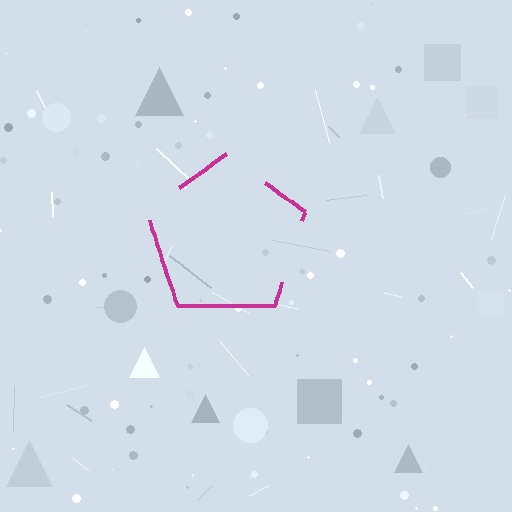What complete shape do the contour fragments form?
The contour fragments form a pentagon.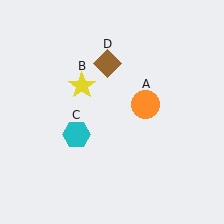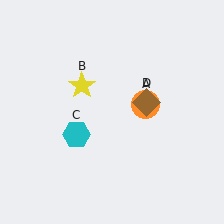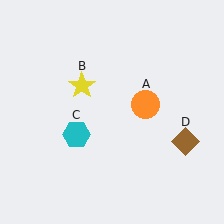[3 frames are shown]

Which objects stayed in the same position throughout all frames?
Orange circle (object A) and yellow star (object B) and cyan hexagon (object C) remained stationary.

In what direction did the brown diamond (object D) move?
The brown diamond (object D) moved down and to the right.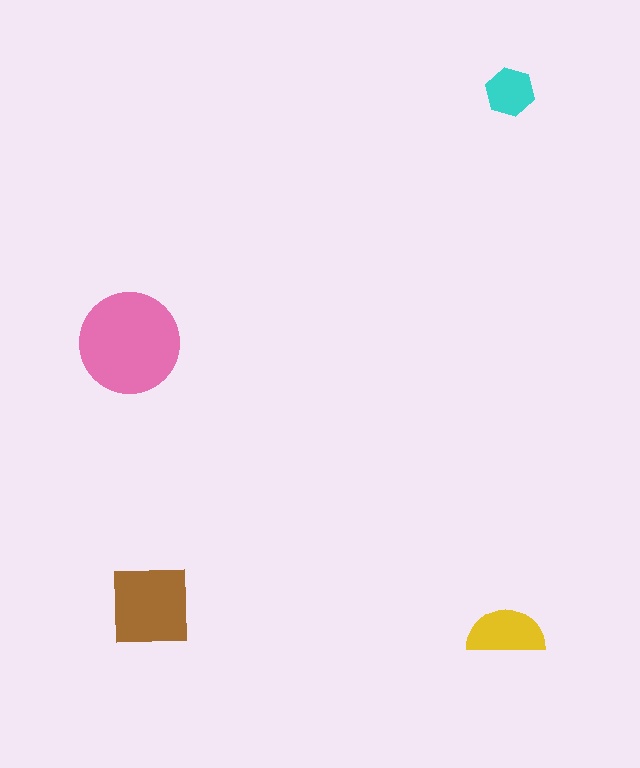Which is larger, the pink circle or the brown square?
The pink circle.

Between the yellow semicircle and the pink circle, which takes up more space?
The pink circle.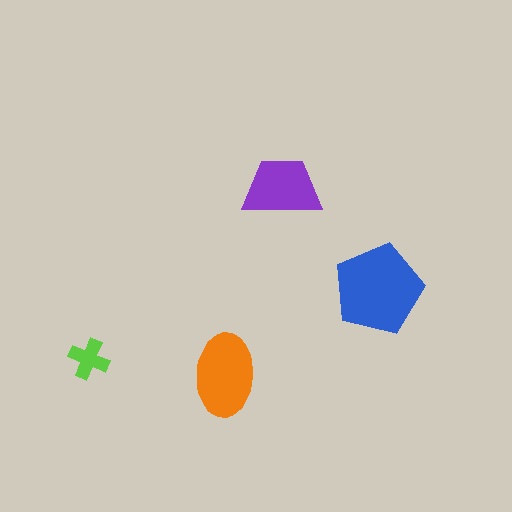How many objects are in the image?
There are 4 objects in the image.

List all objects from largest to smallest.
The blue pentagon, the orange ellipse, the purple trapezoid, the lime cross.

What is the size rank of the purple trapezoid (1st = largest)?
3rd.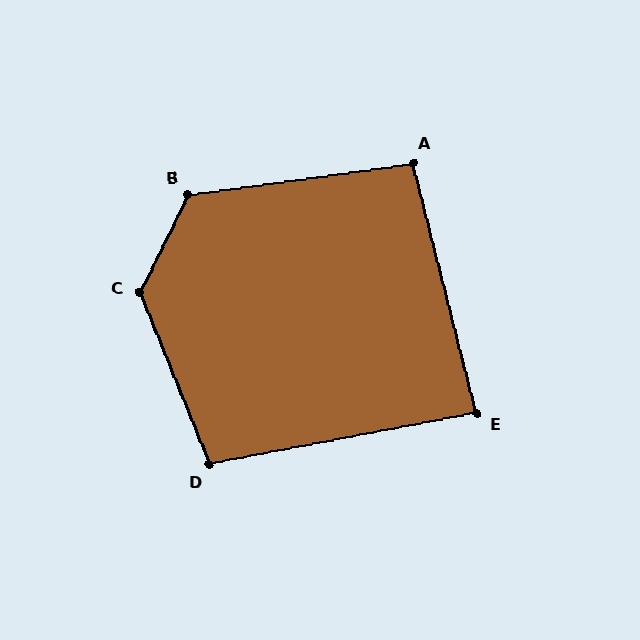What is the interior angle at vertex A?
Approximately 96 degrees (obtuse).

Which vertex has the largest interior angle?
C, at approximately 132 degrees.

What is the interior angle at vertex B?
Approximately 124 degrees (obtuse).